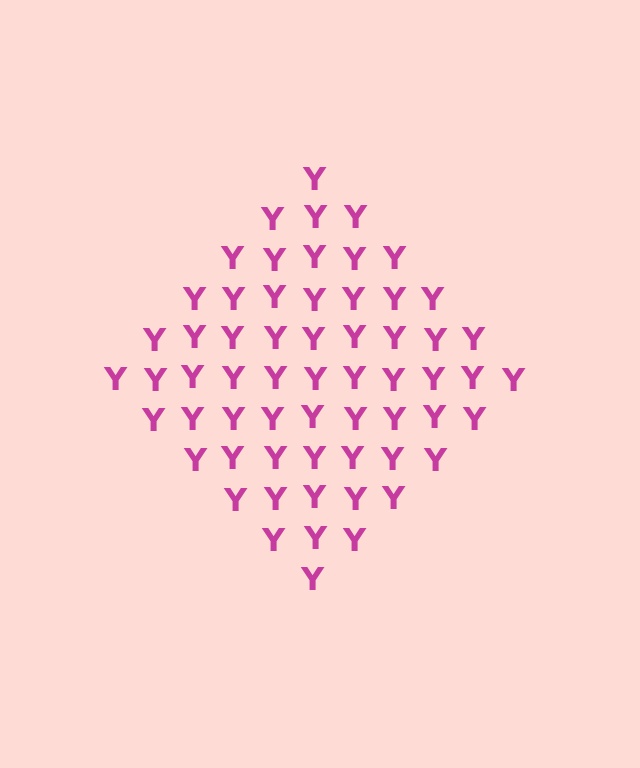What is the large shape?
The large shape is a diamond.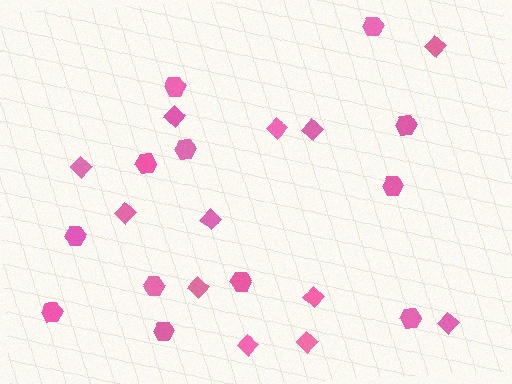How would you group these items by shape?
There are 2 groups: one group of diamonds (12) and one group of hexagons (12).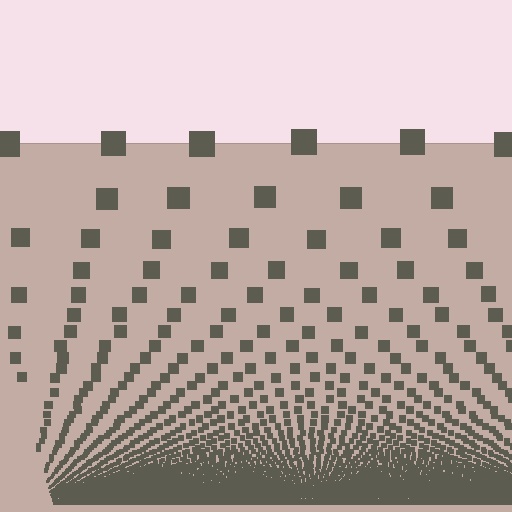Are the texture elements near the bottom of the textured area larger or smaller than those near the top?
Smaller. The gradient is inverted — elements near the bottom are smaller and denser.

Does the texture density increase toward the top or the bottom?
Density increases toward the bottom.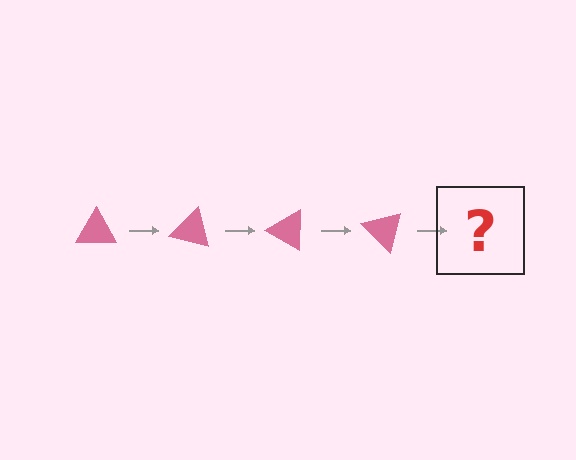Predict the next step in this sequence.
The next step is a pink triangle rotated 60 degrees.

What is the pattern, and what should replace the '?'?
The pattern is that the triangle rotates 15 degrees each step. The '?' should be a pink triangle rotated 60 degrees.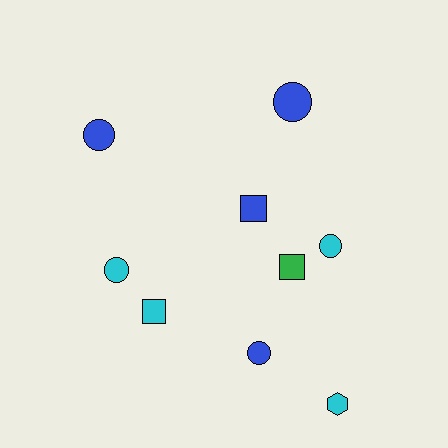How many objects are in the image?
There are 9 objects.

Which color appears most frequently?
Cyan, with 4 objects.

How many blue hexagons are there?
There are no blue hexagons.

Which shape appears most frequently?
Circle, with 5 objects.